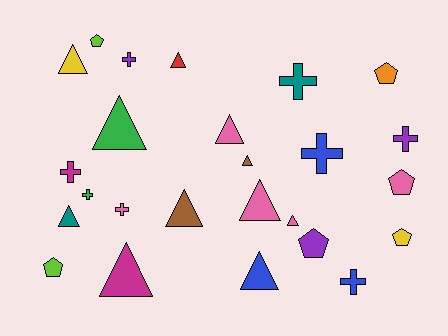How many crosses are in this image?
There are 8 crosses.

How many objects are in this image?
There are 25 objects.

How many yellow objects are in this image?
There are 2 yellow objects.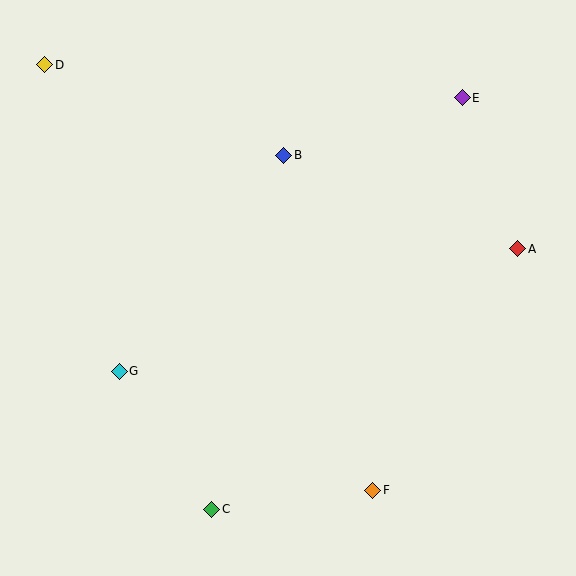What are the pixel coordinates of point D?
Point D is at (45, 65).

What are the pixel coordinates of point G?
Point G is at (119, 371).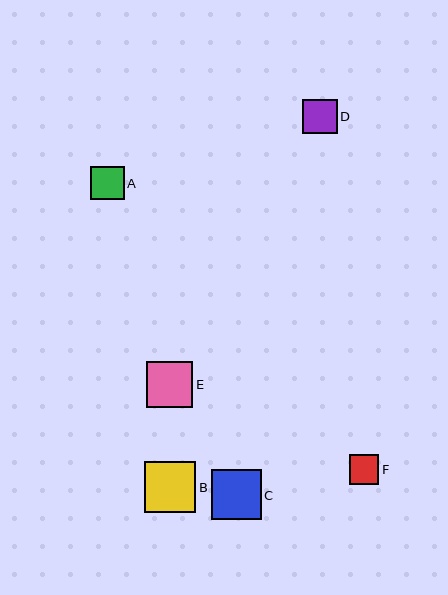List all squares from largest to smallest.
From largest to smallest: B, C, E, D, A, F.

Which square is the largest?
Square B is the largest with a size of approximately 52 pixels.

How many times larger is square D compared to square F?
Square D is approximately 1.2 times the size of square F.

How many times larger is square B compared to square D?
Square B is approximately 1.5 times the size of square D.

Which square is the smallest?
Square F is the smallest with a size of approximately 30 pixels.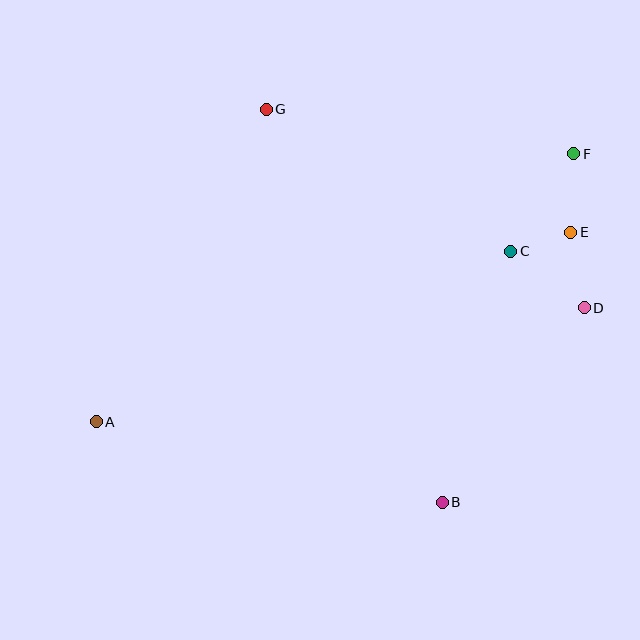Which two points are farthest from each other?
Points A and F are farthest from each other.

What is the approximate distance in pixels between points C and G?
The distance between C and G is approximately 283 pixels.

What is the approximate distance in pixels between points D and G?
The distance between D and G is approximately 375 pixels.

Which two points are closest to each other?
Points C and E are closest to each other.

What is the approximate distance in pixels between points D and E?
The distance between D and E is approximately 76 pixels.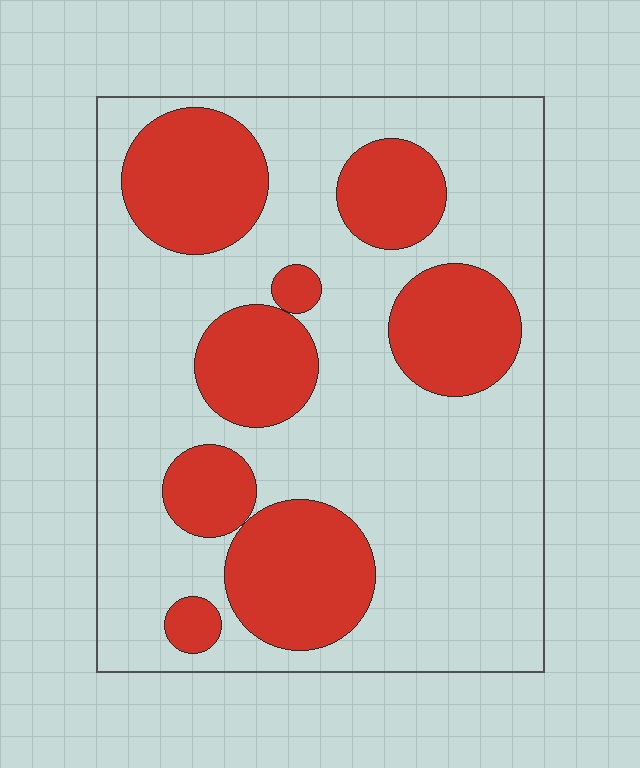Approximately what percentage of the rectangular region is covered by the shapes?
Approximately 30%.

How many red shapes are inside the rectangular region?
8.